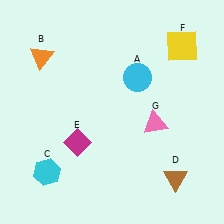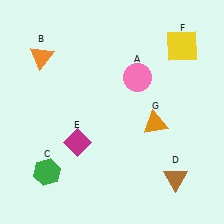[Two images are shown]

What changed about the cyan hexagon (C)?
In Image 1, C is cyan. In Image 2, it changed to green.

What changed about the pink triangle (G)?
In Image 1, G is pink. In Image 2, it changed to orange.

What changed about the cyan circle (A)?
In Image 1, A is cyan. In Image 2, it changed to pink.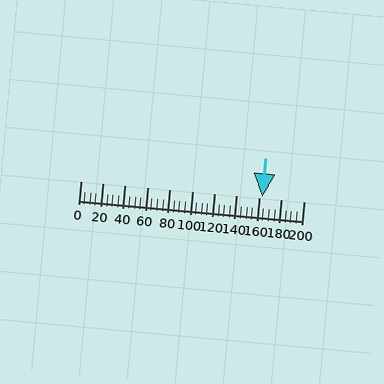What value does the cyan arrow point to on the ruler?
The cyan arrow points to approximately 163.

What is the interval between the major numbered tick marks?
The major tick marks are spaced 20 units apart.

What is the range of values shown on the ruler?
The ruler shows values from 0 to 200.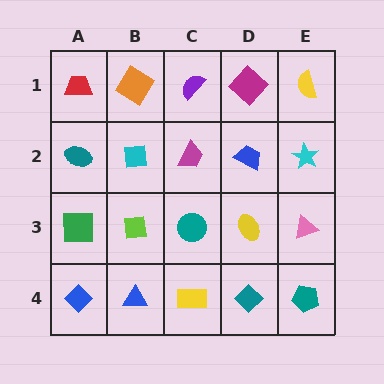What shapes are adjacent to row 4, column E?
A pink triangle (row 3, column E), a teal diamond (row 4, column D).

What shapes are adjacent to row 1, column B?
A cyan square (row 2, column B), a red trapezoid (row 1, column A), a purple semicircle (row 1, column C).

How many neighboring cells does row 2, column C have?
4.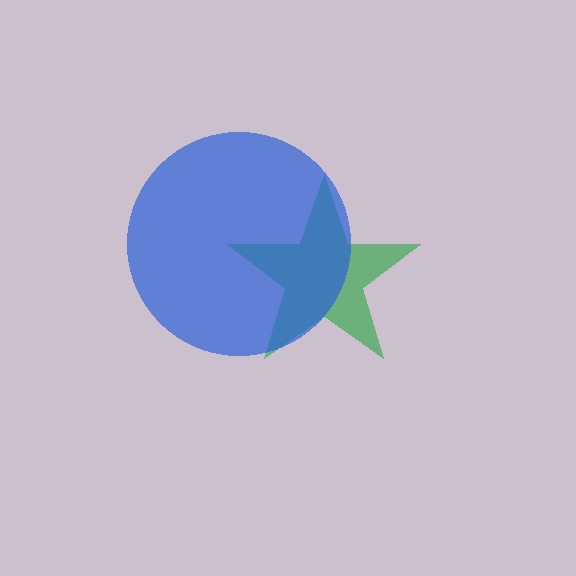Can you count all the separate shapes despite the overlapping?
Yes, there are 2 separate shapes.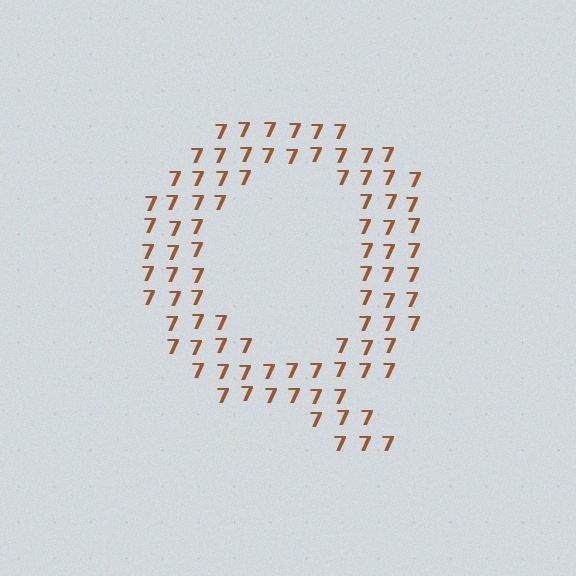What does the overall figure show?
The overall figure shows the letter Q.